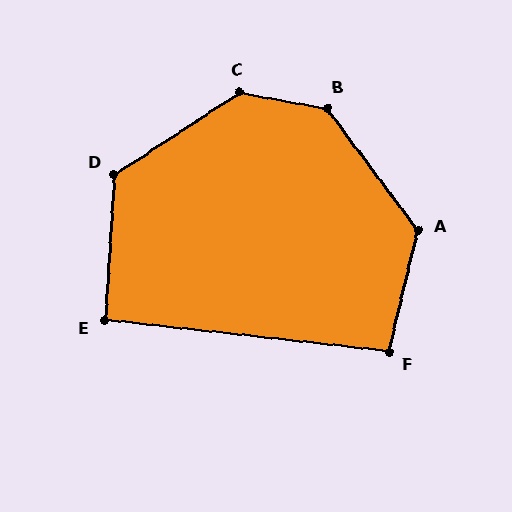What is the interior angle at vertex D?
Approximately 126 degrees (obtuse).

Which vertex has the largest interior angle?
C, at approximately 137 degrees.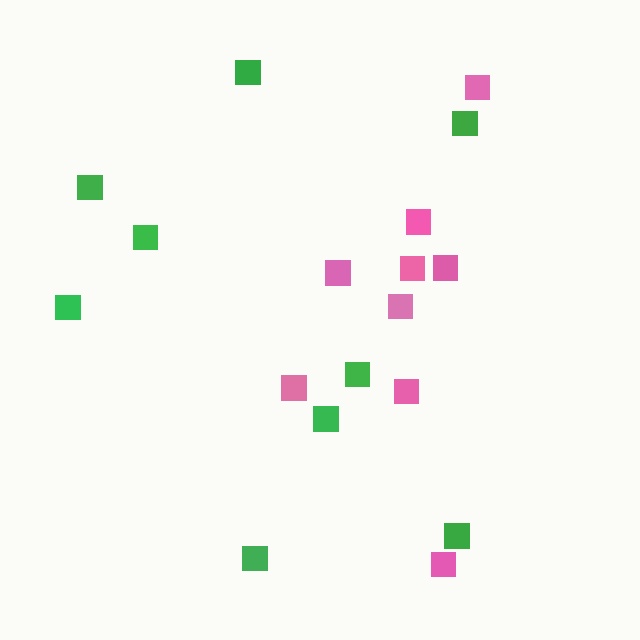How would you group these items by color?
There are 2 groups: one group of green squares (9) and one group of pink squares (9).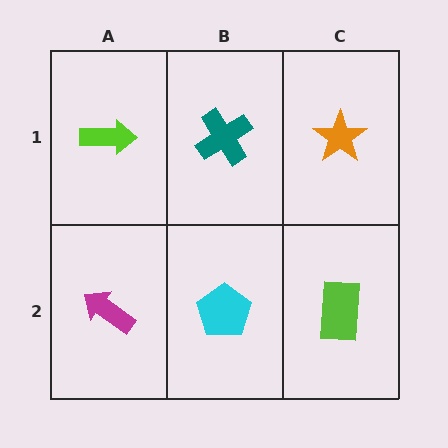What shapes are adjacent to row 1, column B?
A cyan pentagon (row 2, column B), a lime arrow (row 1, column A), an orange star (row 1, column C).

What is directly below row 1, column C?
A lime rectangle.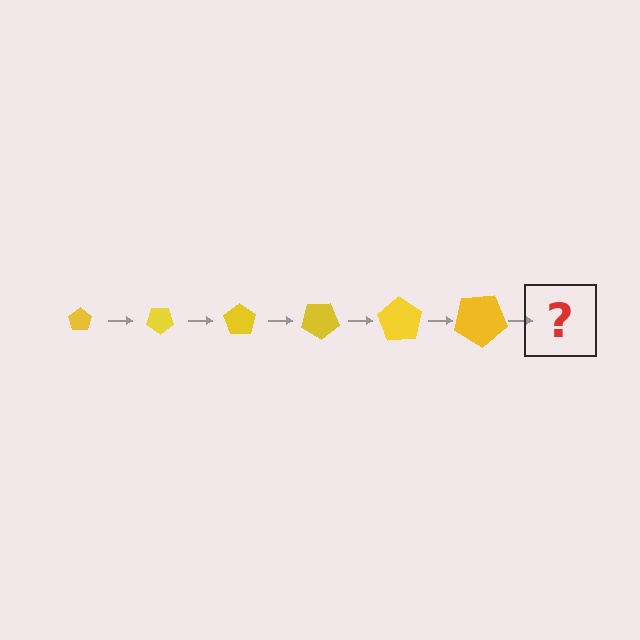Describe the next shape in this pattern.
It should be a pentagon, larger than the previous one and rotated 210 degrees from the start.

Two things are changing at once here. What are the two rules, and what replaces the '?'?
The two rules are that the pentagon grows larger each step and it rotates 35 degrees each step. The '?' should be a pentagon, larger than the previous one and rotated 210 degrees from the start.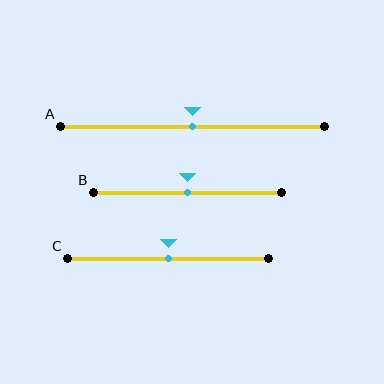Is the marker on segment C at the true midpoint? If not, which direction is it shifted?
Yes, the marker on segment C is at the true midpoint.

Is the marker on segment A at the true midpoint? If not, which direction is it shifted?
Yes, the marker on segment A is at the true midpoint.